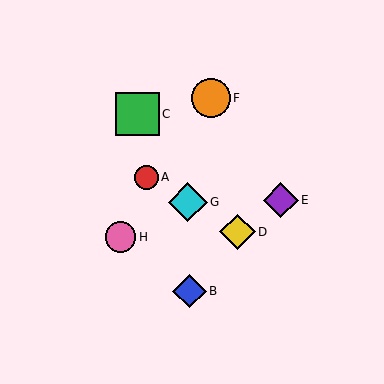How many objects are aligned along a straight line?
3 objects (A, D, G) are aligned along a straight line.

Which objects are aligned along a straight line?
Objects A, D, G are aligned along a straight line.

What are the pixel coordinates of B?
Object B is at (189, 291).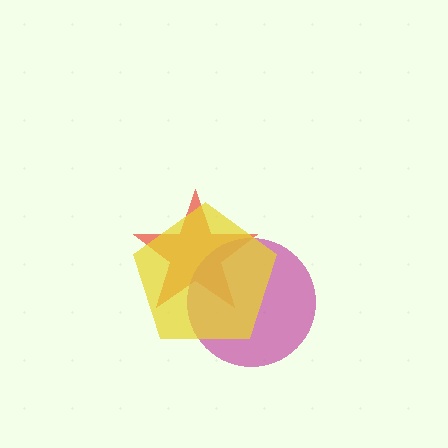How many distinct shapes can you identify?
There are 3 distinct shapes: a red star, a magenta circle, a yellow pentagon.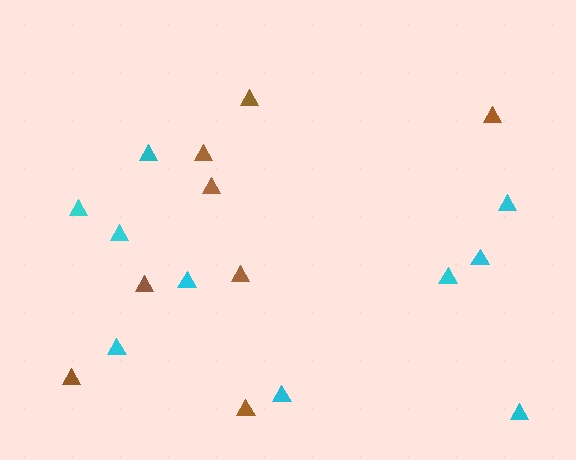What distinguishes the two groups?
There are 2 groups: one group of brown triangles (8) and one group of cyan triangles (10).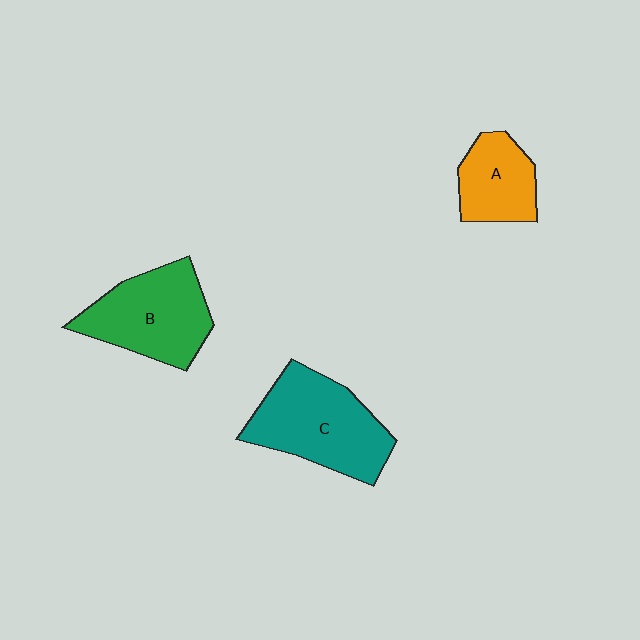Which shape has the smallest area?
Shape A (orange).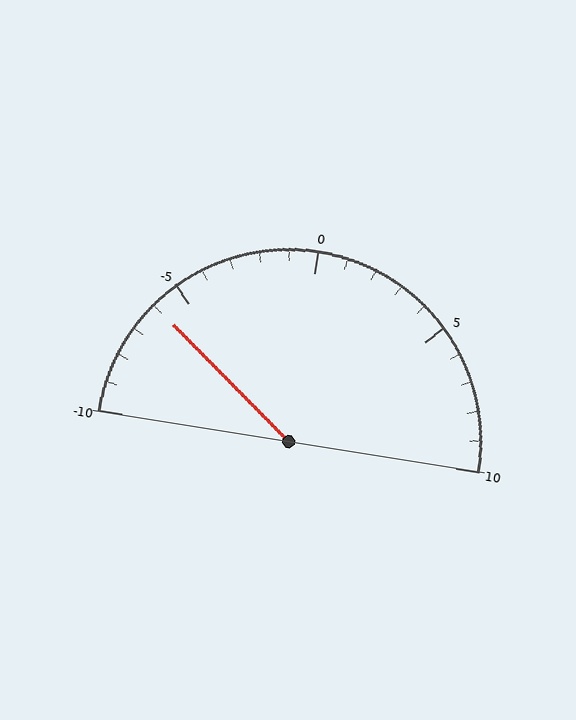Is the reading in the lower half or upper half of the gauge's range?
The reading is in the lower half of the range (-10 to 10).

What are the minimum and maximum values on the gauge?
The gauge ranges from -10 to 10.